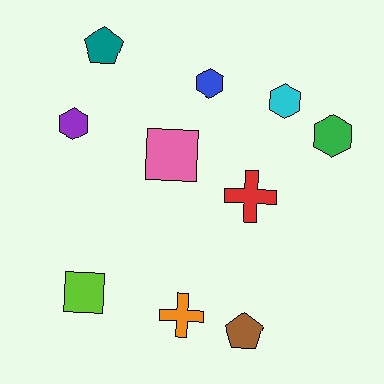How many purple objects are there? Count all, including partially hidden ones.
There is 1 purple object.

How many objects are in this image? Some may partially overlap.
There are 10 objects.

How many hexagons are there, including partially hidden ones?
There are 4 hexagons.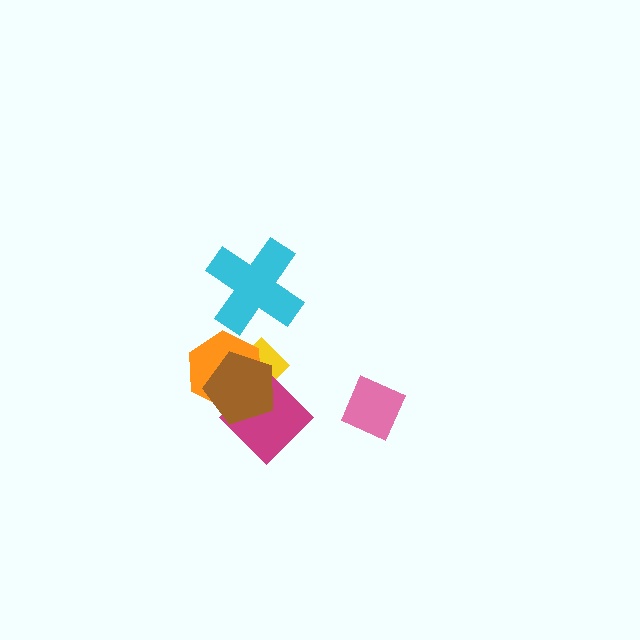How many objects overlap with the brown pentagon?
3 objects overlap with the brown pentagon.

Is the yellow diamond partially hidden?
Yes, it is partially covered by another shape.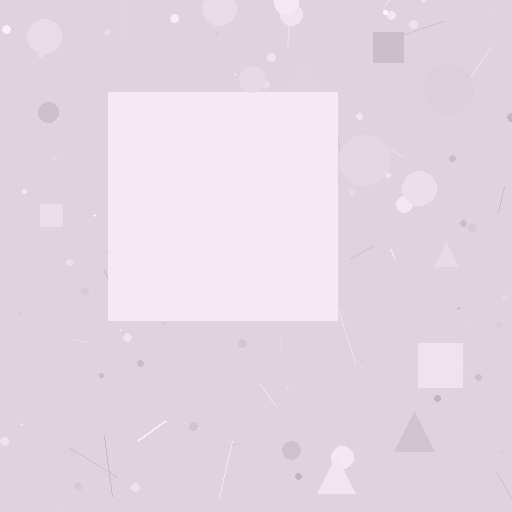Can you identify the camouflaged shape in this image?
The camouflaged shape is a square.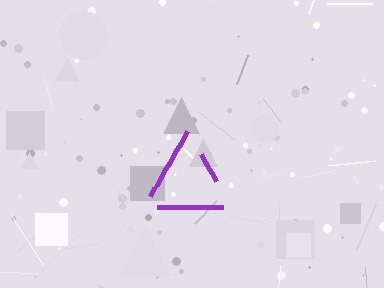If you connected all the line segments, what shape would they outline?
They would outline a triangle.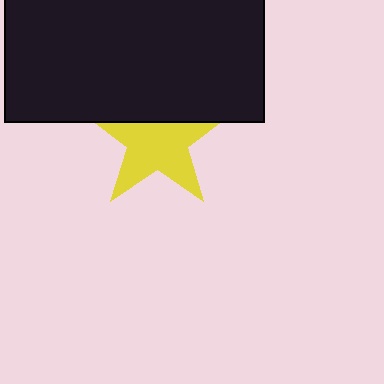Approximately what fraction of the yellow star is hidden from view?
Roughly 34% of the yellow star is hidden behind the black rectangle.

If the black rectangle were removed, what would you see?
You would see the complete yellow star.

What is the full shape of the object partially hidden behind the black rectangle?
The partially hidden object is a yellow star.